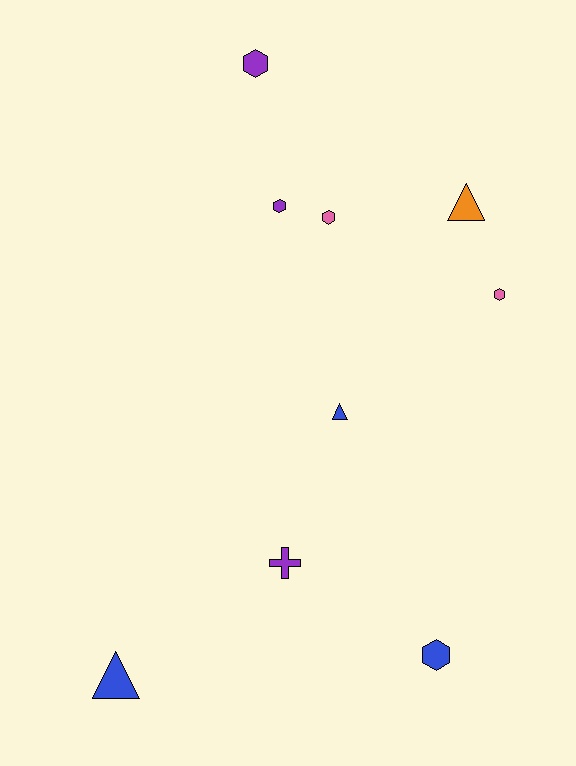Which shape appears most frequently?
Hexagon, with 5 objects.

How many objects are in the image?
There are 9 objects.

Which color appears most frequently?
Blue, with 3 objects.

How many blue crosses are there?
There are no blue crosses.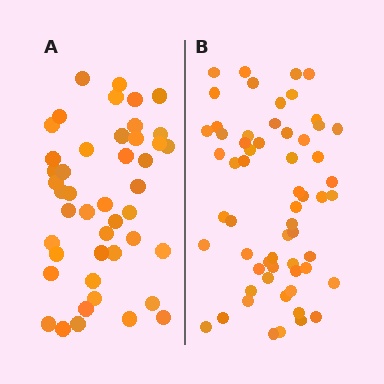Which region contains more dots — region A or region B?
Region B (the right region) has more dots.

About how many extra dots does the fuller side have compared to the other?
Region B has approximately 15 more dots than region A.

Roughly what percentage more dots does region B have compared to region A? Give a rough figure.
About 35% more.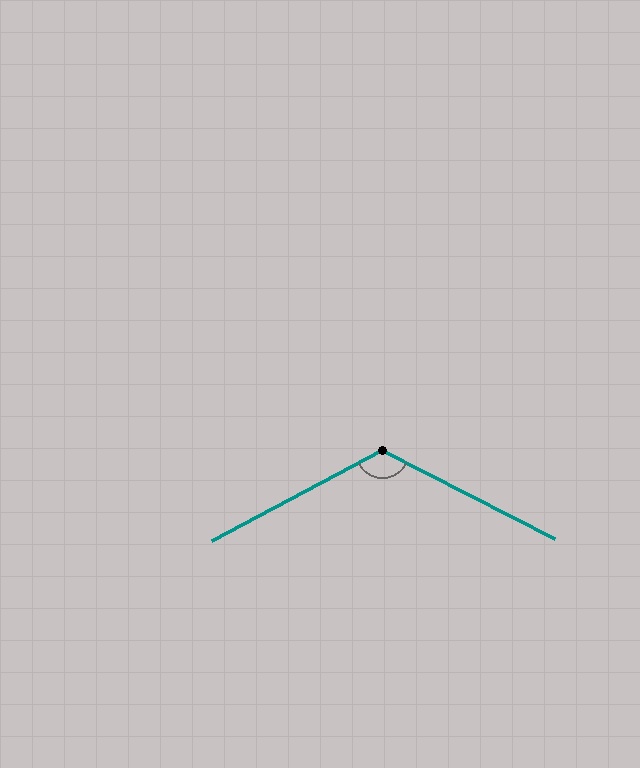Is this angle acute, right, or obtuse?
It is obtuse.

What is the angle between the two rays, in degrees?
Approximately 125 degrees.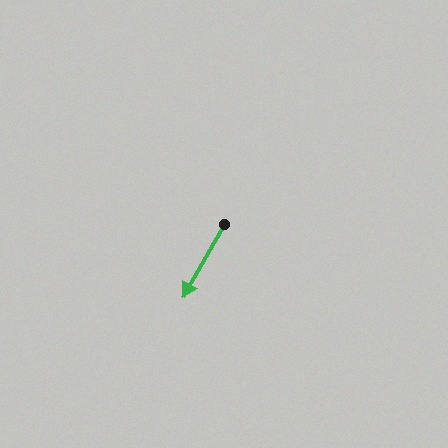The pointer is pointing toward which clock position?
Roughly 7 o'clock.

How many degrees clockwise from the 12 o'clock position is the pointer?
Approximately 209 degrees.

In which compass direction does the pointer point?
Southwest.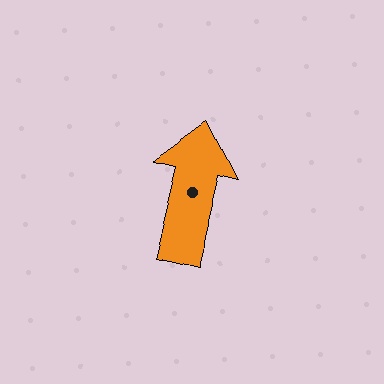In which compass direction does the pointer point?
North.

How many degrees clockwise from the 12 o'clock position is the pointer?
Approximately 14 degrees.